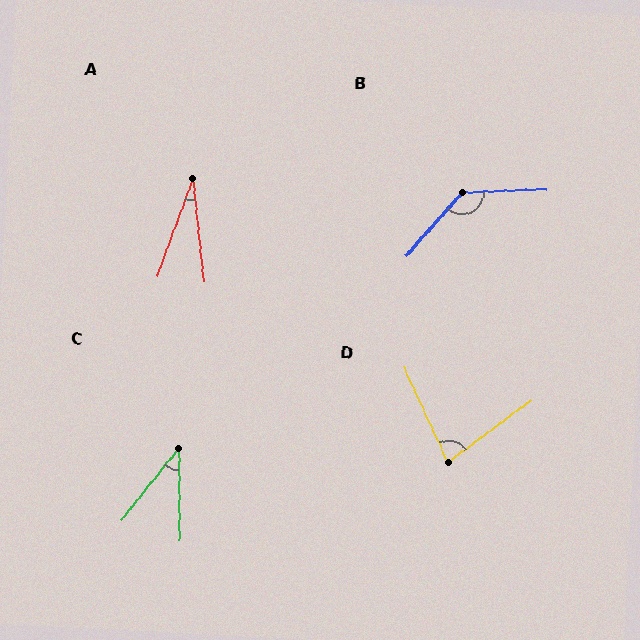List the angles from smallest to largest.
A (26°), C (39°), D (78°), B (133°).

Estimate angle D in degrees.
Approximately 78 degrees.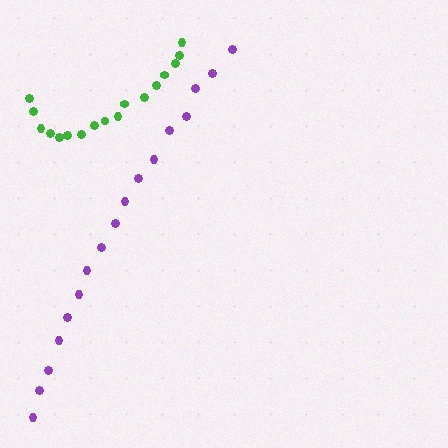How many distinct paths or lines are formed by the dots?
There are 2 distinct paths.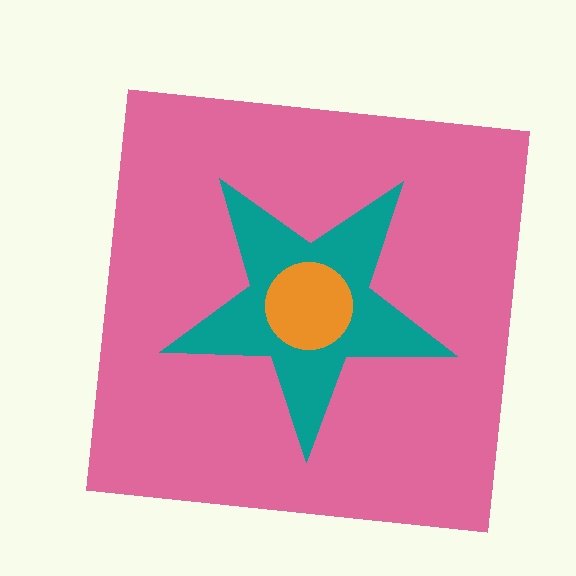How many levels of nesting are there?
3.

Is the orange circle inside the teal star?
Yes.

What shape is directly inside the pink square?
The teal star.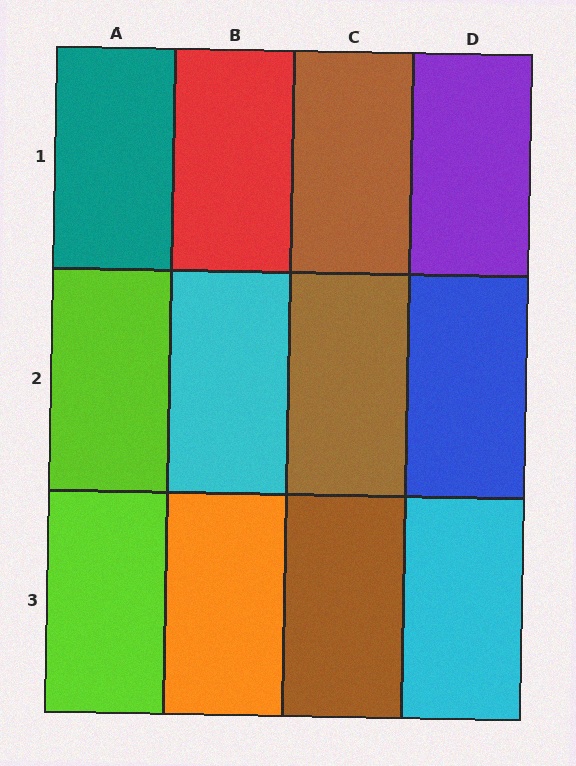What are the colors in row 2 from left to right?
Lime, cyan, brown, blue.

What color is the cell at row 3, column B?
Orange.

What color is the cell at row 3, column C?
Brown.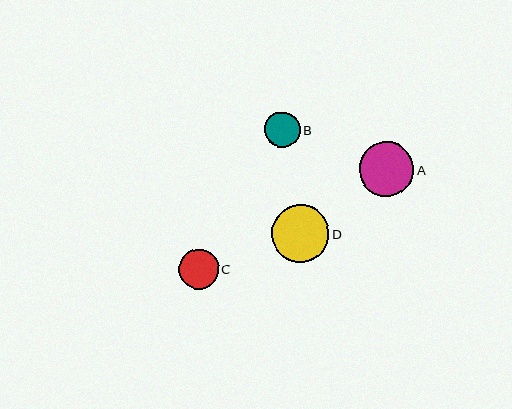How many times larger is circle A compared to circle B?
Circle A is approximately 1.5 times the size of circle B.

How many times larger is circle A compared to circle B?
Circle A is approximately 1.5 times the size of circle B.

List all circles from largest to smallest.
From largest to smallest: D, A, C, B.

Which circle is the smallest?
Circle B is the smallest with a size of approximately 36 pixels.